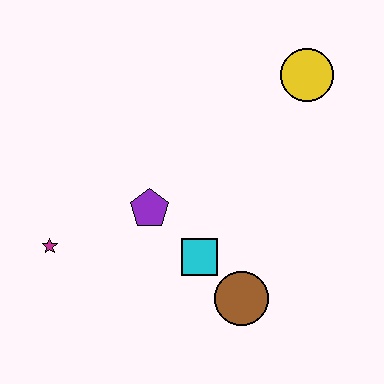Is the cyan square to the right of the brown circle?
No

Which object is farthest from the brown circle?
The yellow circle is farthest from the brown circle.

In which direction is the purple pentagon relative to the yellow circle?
The purple pentagon is to the left of the yellow circle.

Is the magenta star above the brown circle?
Yes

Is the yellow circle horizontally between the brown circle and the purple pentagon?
No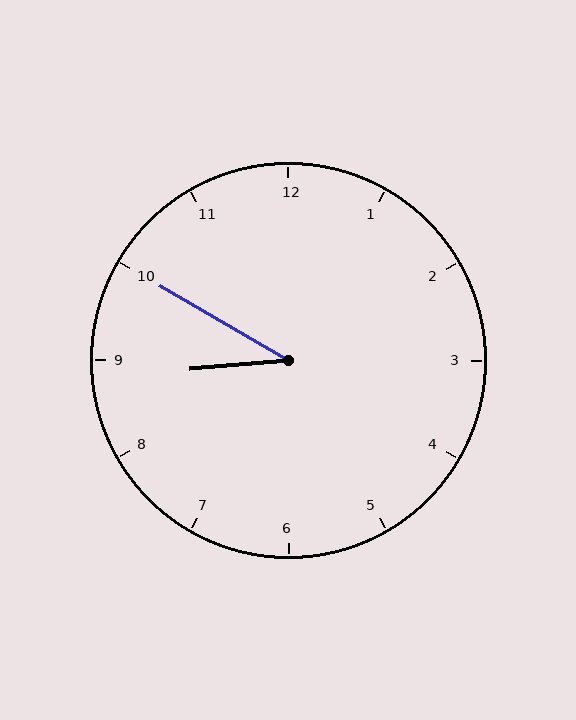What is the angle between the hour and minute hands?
Approximately 35 degrees.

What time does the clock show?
8:50.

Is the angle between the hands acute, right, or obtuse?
It is acute.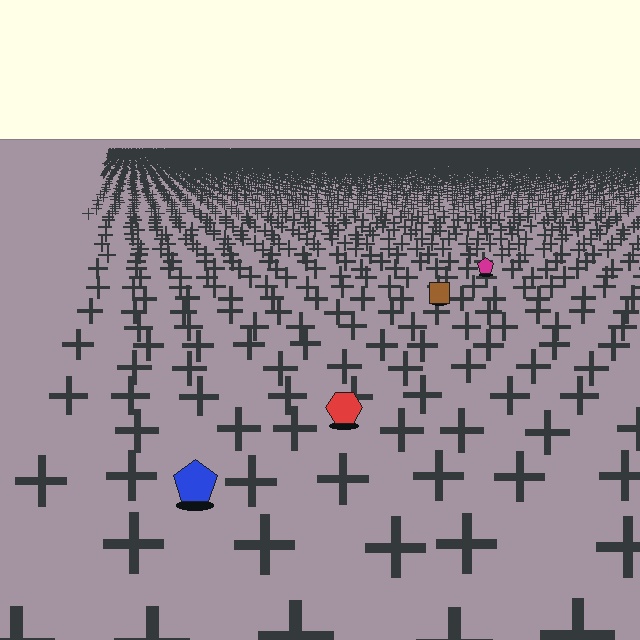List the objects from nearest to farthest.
From nearest to farthest: the blue pentagon, the red hexagon, the brown square, the magenta pentagon.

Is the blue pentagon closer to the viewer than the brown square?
Yes. The blue pentagon is closer — you can tell from the texture gradient: the ground texture is coarser near it.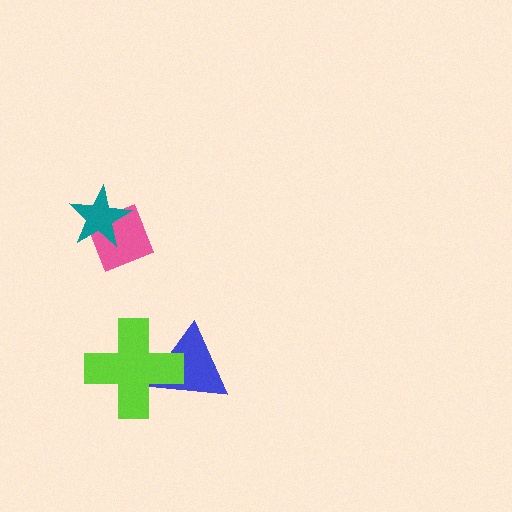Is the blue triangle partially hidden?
Yes, it is partially covered by another shape.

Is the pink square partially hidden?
Yes, it is partially covered by another shape.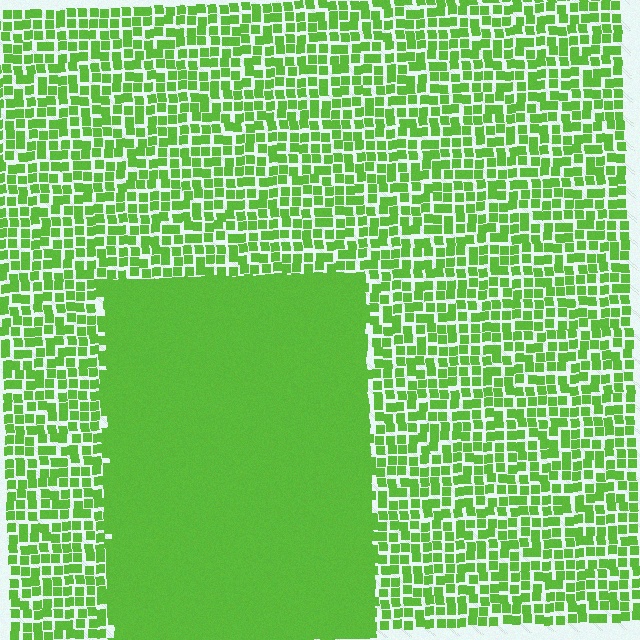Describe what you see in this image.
The image contains small lime elements arranged at two different densities. A rectangle-shaped region is visible where the elements are more densely packed than the surrounding area.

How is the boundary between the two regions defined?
The boundary is defined by a change in element density (approximately 2.4x ratio). All elements are the same color, size, and shape.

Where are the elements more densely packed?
The elements are more densely packed inside the rectangle boundary.